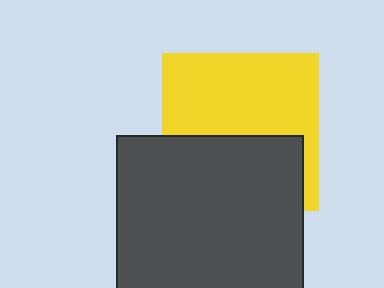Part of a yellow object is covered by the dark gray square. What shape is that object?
It is a square.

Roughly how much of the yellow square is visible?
About half of it is visible (roughly 57%).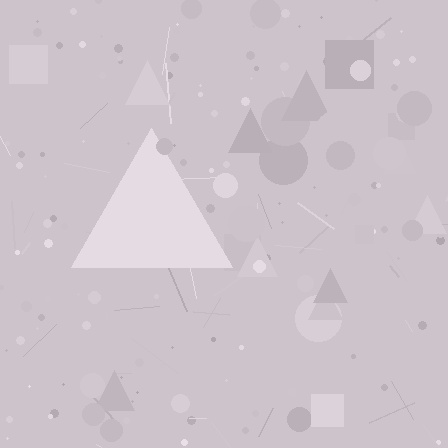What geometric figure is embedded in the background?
A triangle is embedded in the background.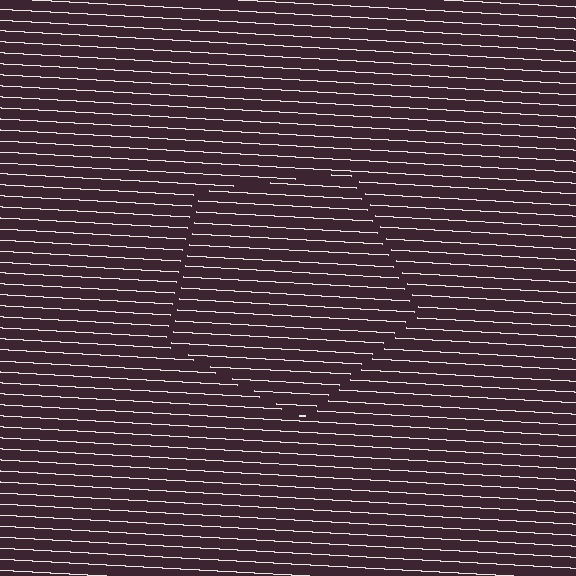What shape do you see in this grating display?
An illusory pentagon. The interior of the shape contains the same grating, shifted by half a period — the contour is defined by the phase discontinuity where line-ends from the inner and outer gratings abut.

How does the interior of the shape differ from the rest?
The interior of the shape contains the same grating, shifted by half a period — the contour is defined by the phase discontinuity where line-ends from the inner and outer gratings abut.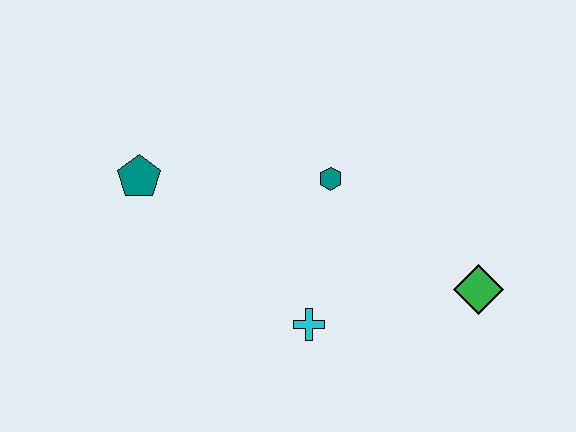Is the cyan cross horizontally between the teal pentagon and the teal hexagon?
Yes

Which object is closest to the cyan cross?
The teal hexagon is closest to the cyan cross.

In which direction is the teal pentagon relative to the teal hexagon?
The teal pentagon is to the left of the teal hexagon.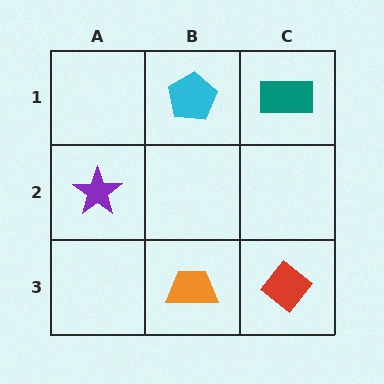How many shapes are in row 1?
2 shapes.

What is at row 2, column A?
A purple star.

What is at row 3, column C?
A red diamond.